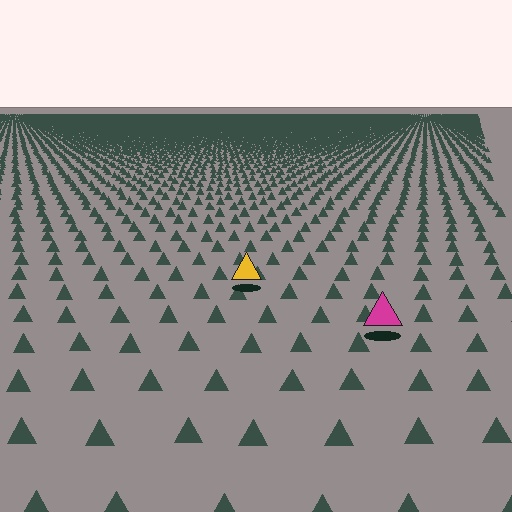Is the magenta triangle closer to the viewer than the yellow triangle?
Yes. The magenta triangle is closer — you can tell from the texture gradient: the ground texture is coarser near it.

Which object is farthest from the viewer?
The yellow triangle is farthest from the viewer. It appears smaller and the ground texture around it is denser.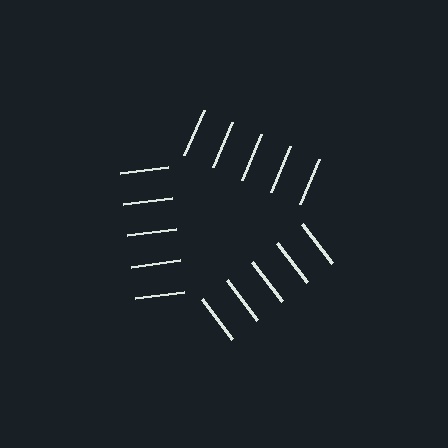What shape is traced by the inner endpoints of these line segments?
An illusory triangle — the line segments terminate on its edges but no continuous stroke is drawn.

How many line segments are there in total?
15 — 5 along each of the 3 edges.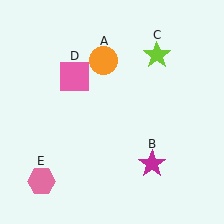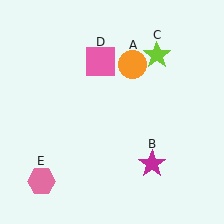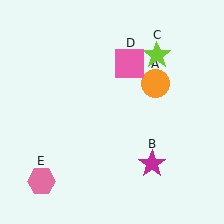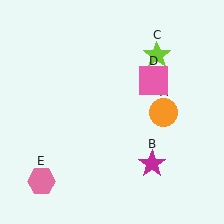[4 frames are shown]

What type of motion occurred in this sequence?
The orange circle (object A), pink square (object D) rotated clockwise around the center of the scene.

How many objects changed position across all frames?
2 objects changed position: orange circle (object A), pink square (object D).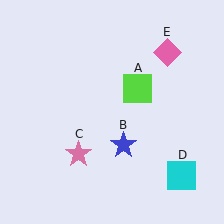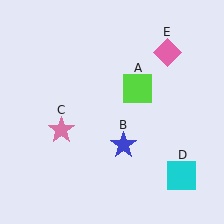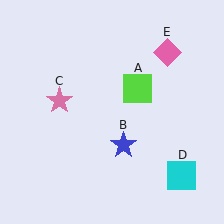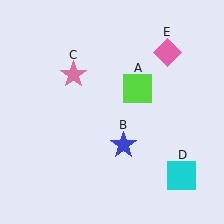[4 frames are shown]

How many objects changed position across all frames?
1 object changed position: pink star (object C).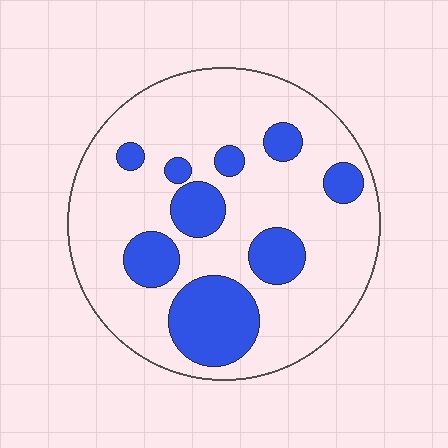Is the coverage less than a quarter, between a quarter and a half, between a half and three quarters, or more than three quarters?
Less than a quarter.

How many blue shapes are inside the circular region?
9.